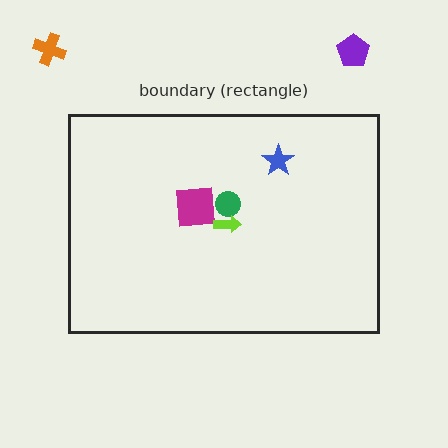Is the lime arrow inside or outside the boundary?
Inside.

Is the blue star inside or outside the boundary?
Inside.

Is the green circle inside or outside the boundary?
Inside.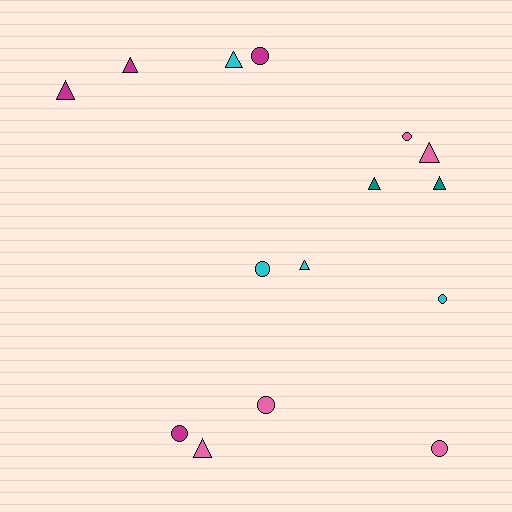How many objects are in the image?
There are 15 objects.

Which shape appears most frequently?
Triangle, with 8 objects.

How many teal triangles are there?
There are 2 teal triangles.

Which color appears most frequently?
Pink, with 5 objects.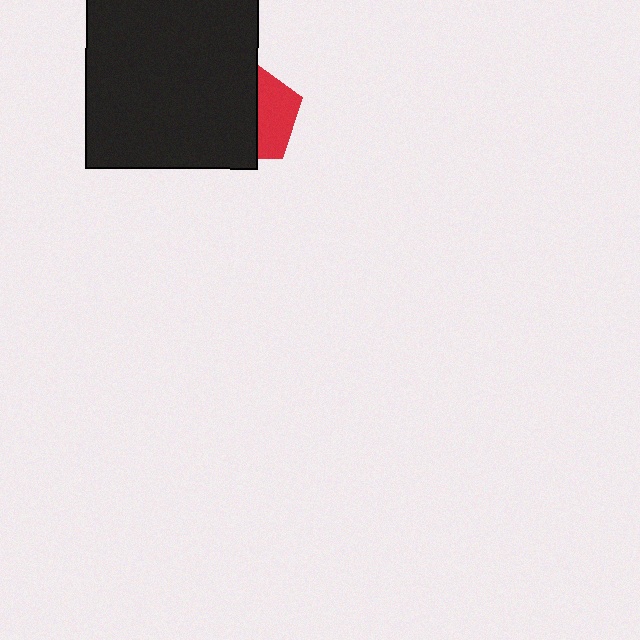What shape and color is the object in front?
The object in front is a black rectangle.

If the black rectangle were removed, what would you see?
You would see the complete red pentagon.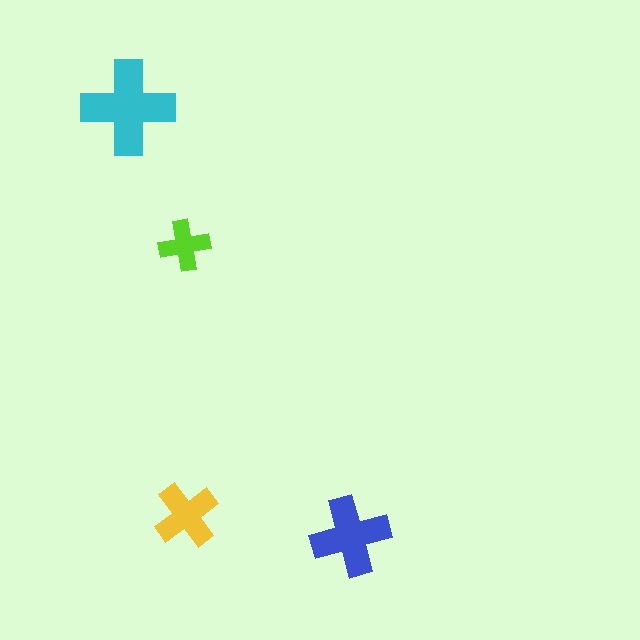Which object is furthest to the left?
The cyan cross is leftmost.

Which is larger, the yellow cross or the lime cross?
The yellow one.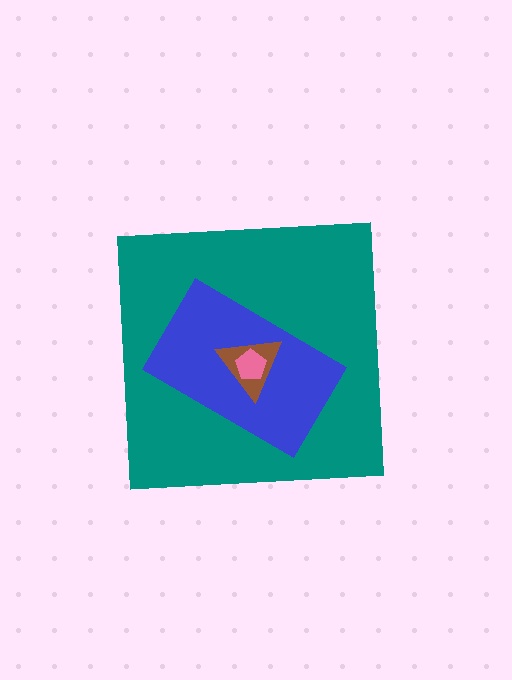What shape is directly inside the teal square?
The blue rectangle.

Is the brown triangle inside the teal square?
Yes.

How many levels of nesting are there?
4.